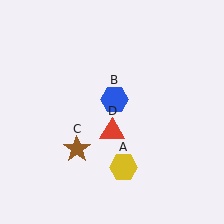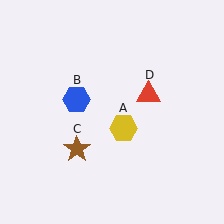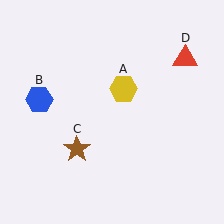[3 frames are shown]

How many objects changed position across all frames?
3 objects changed position: yellow hexagon (object A), blue hexagon (object B), red triangle (object D).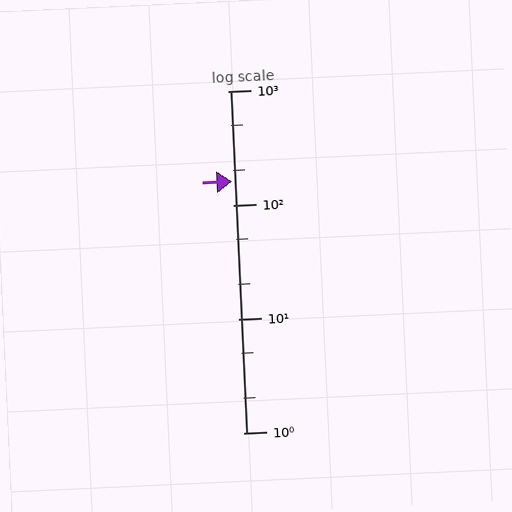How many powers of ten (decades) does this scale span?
The scale spans 3 decades, from 1 to 1000.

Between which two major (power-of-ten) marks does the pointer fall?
The pointer is between 100 and 1000.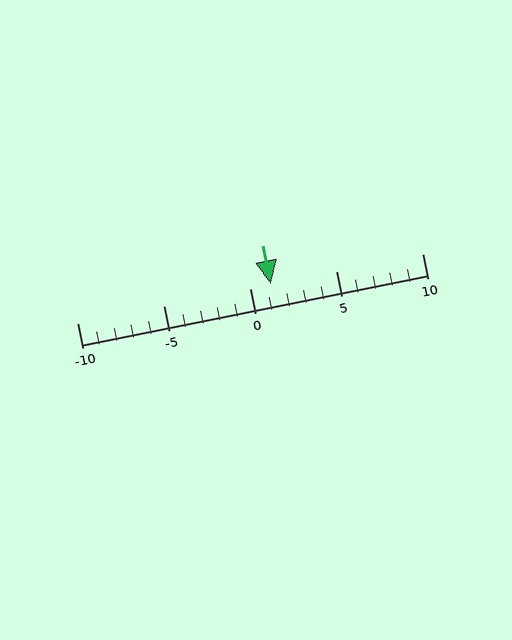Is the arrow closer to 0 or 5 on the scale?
The arrow is closer to 0.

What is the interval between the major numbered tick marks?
The major tick marks are spaced 5 units apart.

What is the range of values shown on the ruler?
The ruler shows values from -10 to 10.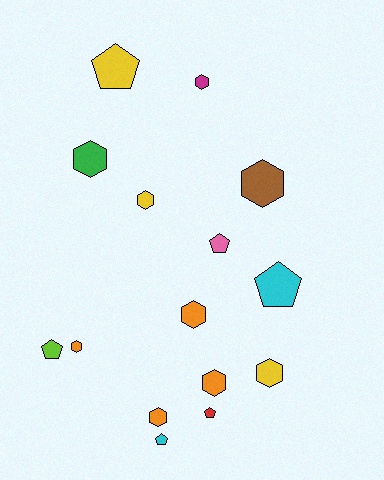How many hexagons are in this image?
There are 9 hexagons.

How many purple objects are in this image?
There are no purple objects.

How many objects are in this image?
There are 15 objects.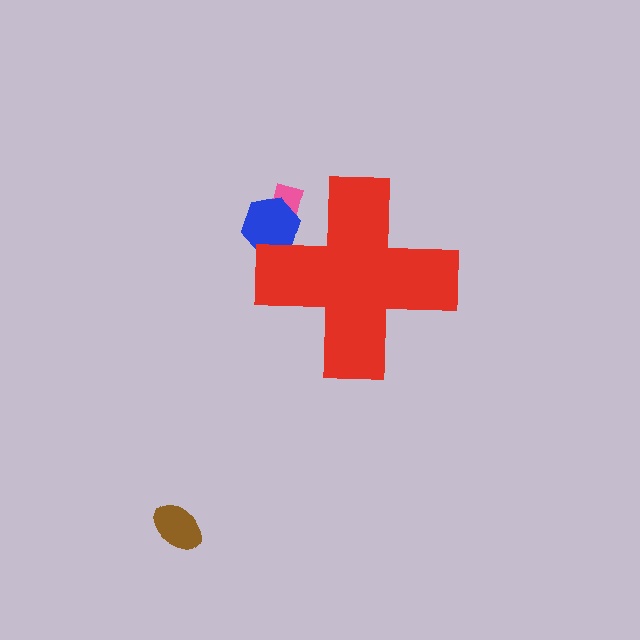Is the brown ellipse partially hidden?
No, the brown ellipse is fully visible.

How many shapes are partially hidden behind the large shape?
2 shapes are partially hidden.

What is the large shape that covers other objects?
A red cross.